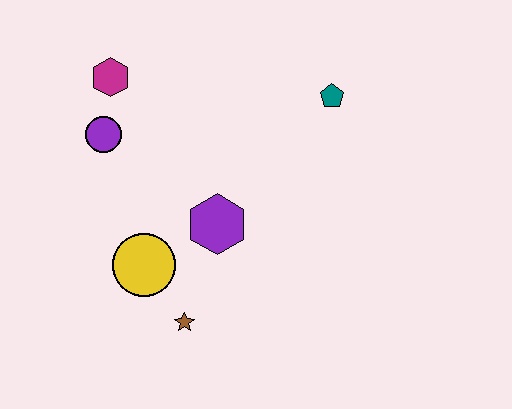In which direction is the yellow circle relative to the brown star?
The yellow circle is above the brown star.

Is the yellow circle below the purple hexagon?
Yes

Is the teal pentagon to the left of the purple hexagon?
No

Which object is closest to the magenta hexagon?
The purple circle is closest to the magenta hexagon.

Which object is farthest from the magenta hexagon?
The brown star is farthest from the magenta hexagon.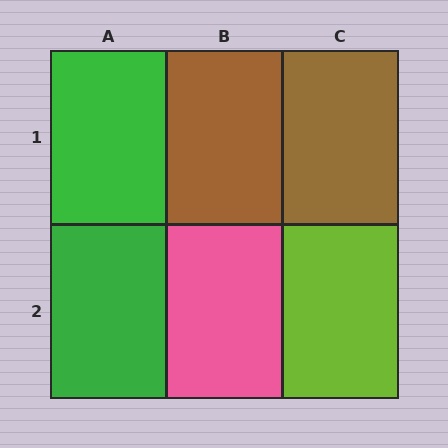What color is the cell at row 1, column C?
Brown.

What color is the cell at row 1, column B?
Brown.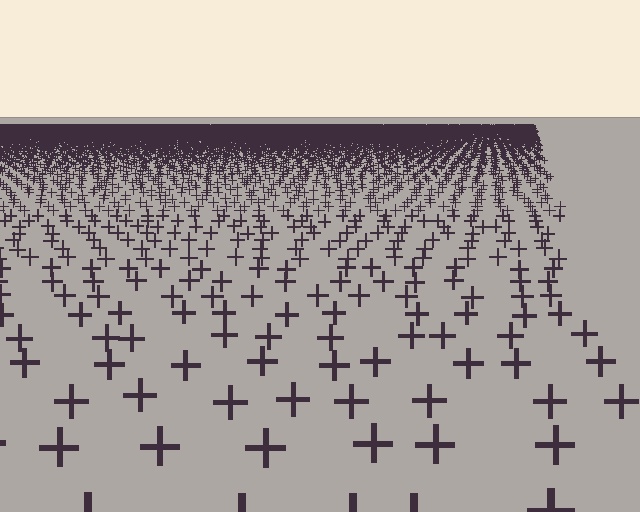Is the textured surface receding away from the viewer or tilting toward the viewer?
The surface is receding away from the viewer. Texture elements get smaller and denser toward the top.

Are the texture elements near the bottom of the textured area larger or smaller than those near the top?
Larger. Near the bottom, elements are closer to the viewer and appear at a bigger on-screen size.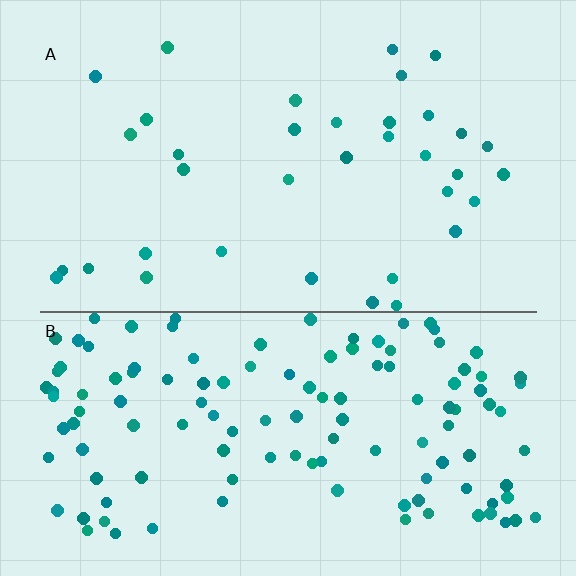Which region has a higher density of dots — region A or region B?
B (the bottom).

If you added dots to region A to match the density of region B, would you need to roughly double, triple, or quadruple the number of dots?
Approximately quadruple.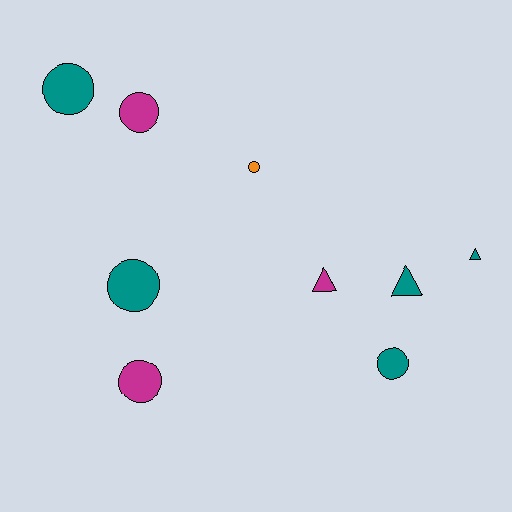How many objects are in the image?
There are 9 objects.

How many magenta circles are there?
There are 2 magenta circles.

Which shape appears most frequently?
Circle, with 6 objects.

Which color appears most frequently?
Teal, with 5 objects.